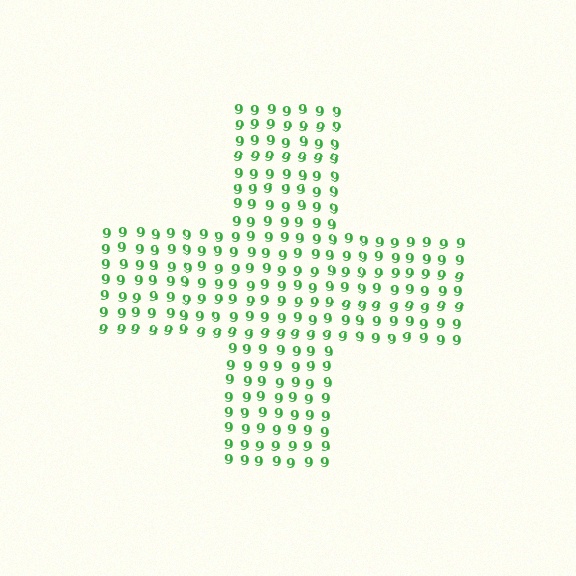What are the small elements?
The small elements are digit 9's.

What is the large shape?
The large shape is a cross.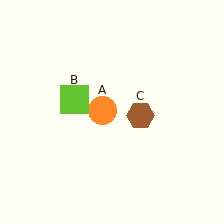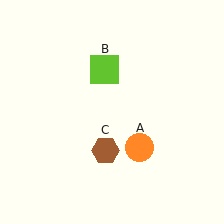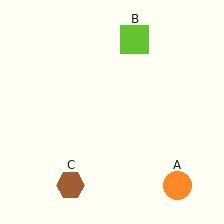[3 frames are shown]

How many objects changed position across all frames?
3 objects changed position: orange circle (object A), lime square (object B), brown hexagon (object C).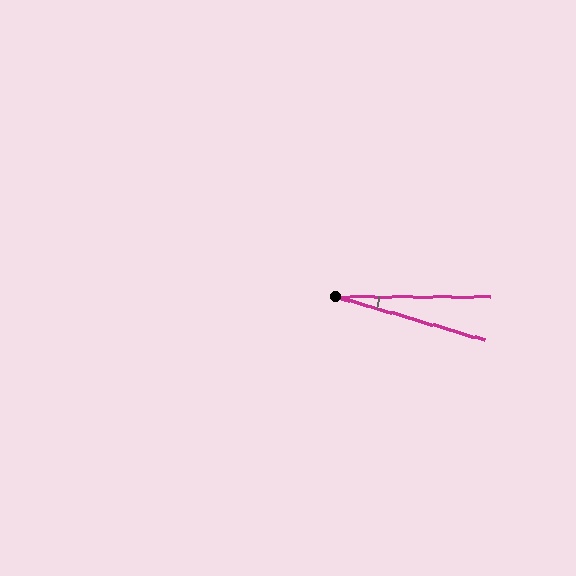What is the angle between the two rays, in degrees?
Approximately 16 degrees.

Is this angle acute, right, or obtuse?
It is acute.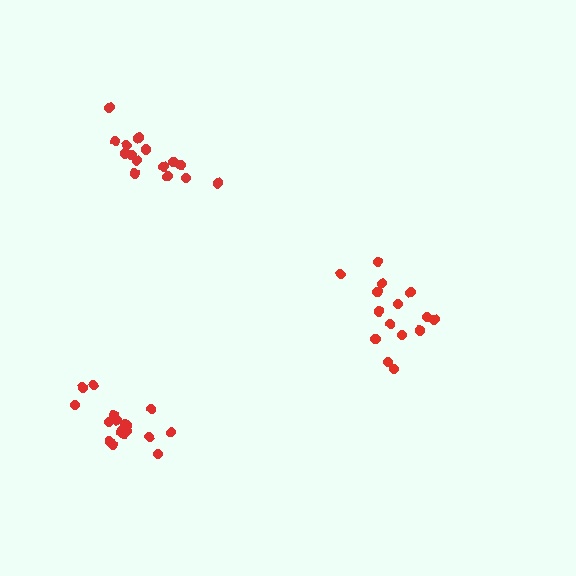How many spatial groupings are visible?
There are 3 spatial groupings.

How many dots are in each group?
Group 1: 15 dots, Group 2: 17 dots, Group 3: 15 dots (47 total).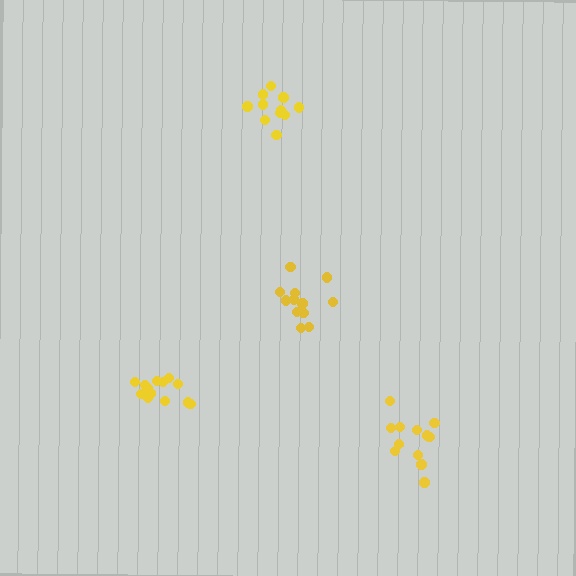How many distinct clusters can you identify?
There are 4 distinct clusters.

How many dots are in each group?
Group 1: 12 dots, Group 2: 11 dots, Group 3: 12 dots, Group 4: 13 dots (48 total).